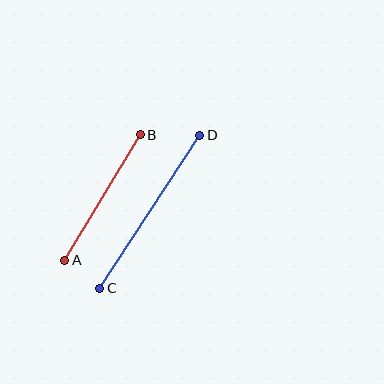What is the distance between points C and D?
The distance is approximately 183 pixels.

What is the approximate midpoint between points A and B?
The midpoint is at approximately (103, 197) pixels.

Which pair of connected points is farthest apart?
Points C and D are farthest apart.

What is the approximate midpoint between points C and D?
The midpoint is at approximately (150, 212) pixels.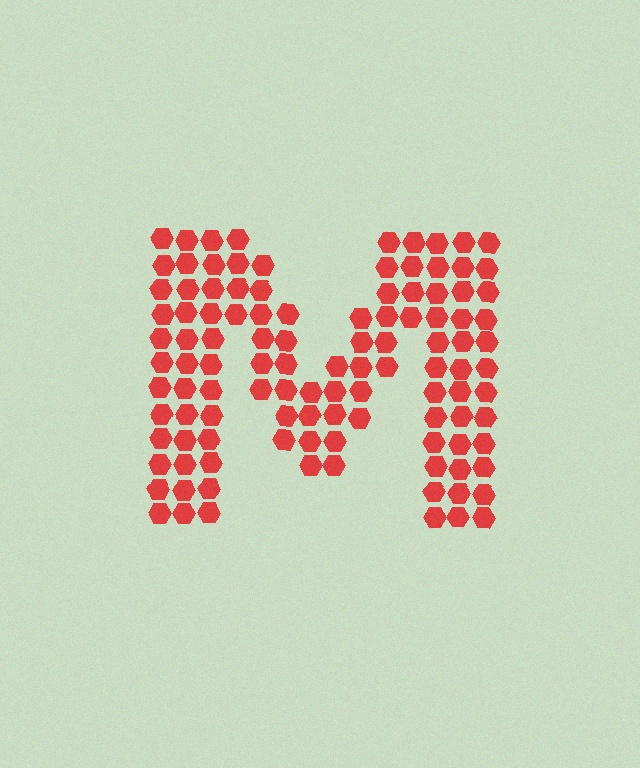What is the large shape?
The large shape is the letter M.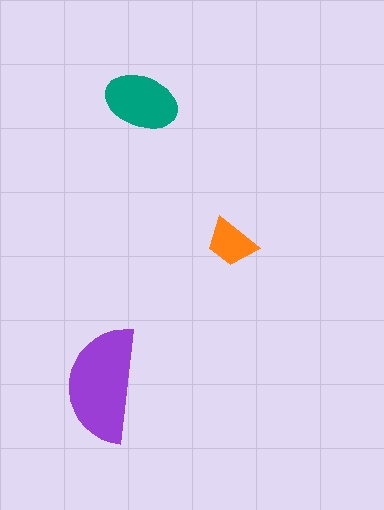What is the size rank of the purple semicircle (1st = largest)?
1st.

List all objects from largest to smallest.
The purple semicircle, the teal ellipse, the orange trapezoid.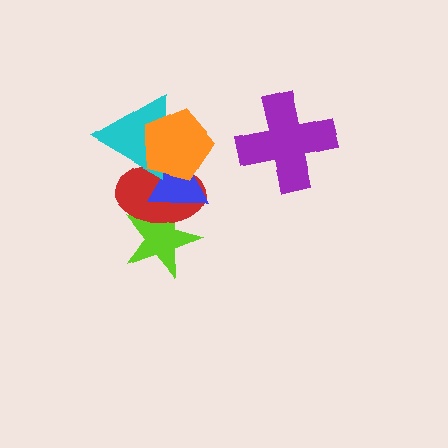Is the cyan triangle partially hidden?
Yes, it is partially covered by another shape.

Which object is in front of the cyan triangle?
The orange pentagon is in front of the cyan triangle.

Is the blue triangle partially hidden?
Yes, it is partially covered by another shape.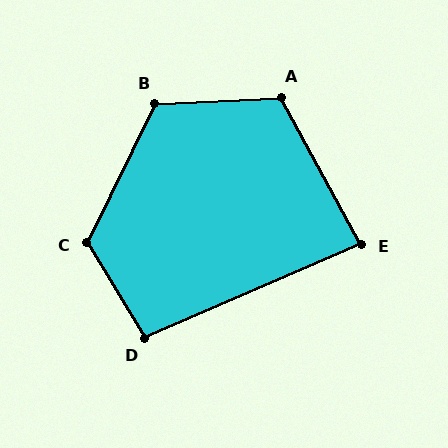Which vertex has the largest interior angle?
C, at approximately 122 degrees.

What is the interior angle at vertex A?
Approximately 116 degrees (obtuse).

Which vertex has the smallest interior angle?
E, at approximately 85 degrees.